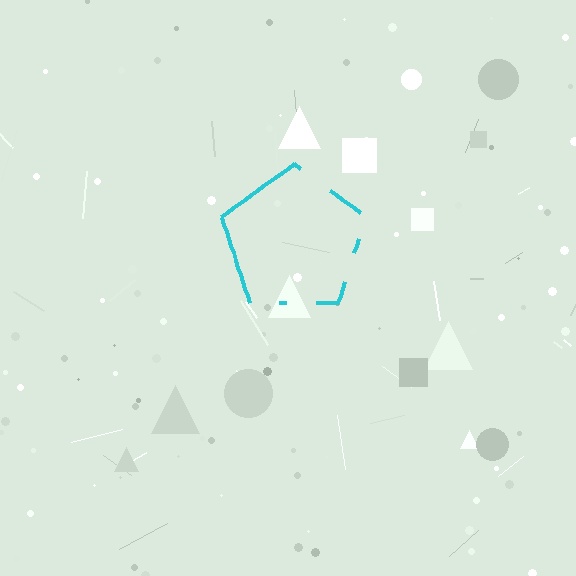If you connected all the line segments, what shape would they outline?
They would outline a pentagon.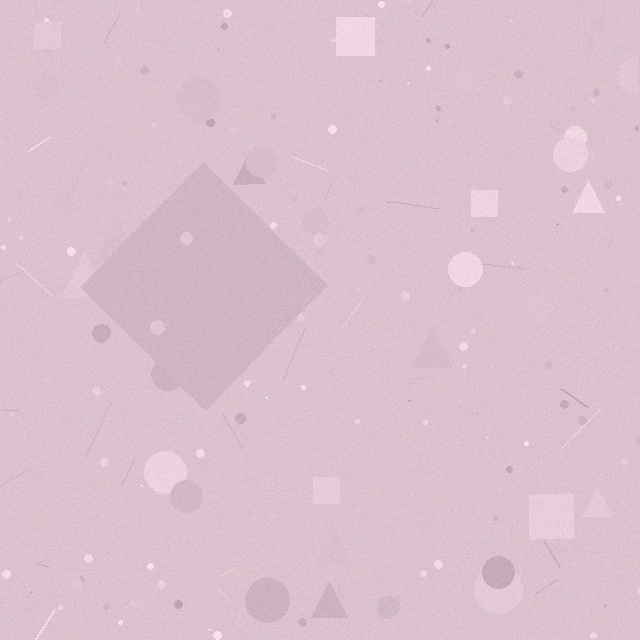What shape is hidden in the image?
A diamond is hidden in the image.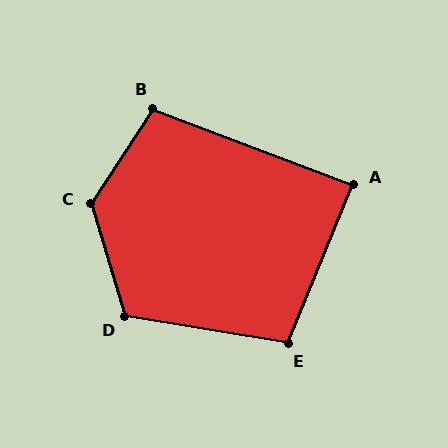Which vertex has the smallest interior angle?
A, at approximately 88 degrees.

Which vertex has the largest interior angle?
C, at approximately 129 degrees.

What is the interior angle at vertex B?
Approximately 103 degrees (obtuse).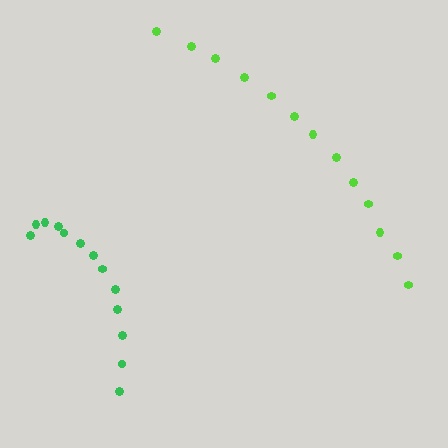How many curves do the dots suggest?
There are 2 distinct paths.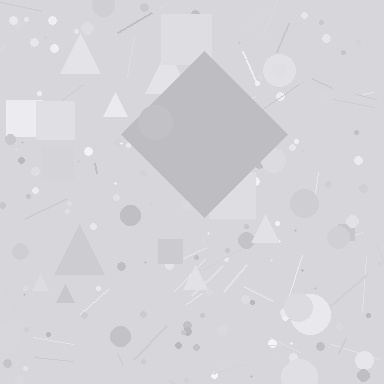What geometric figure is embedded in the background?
A diamond is embedded in the background.